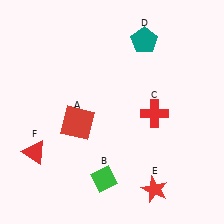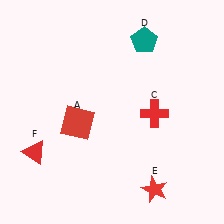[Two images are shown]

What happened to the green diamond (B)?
The green diamond (B) was removed in Image 2. It was in the bottom-left area of Image 1.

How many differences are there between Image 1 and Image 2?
There is 1 difference between the two images.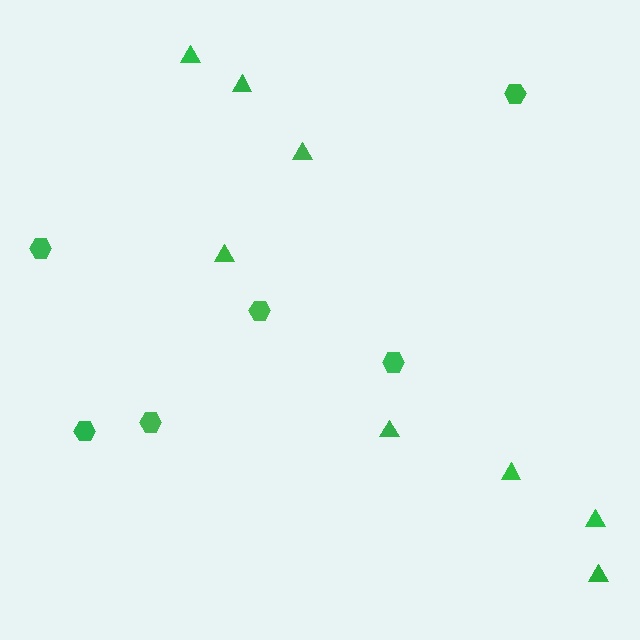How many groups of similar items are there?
There are 2 groups: one group of triangles (8) and one group of hexagons (6).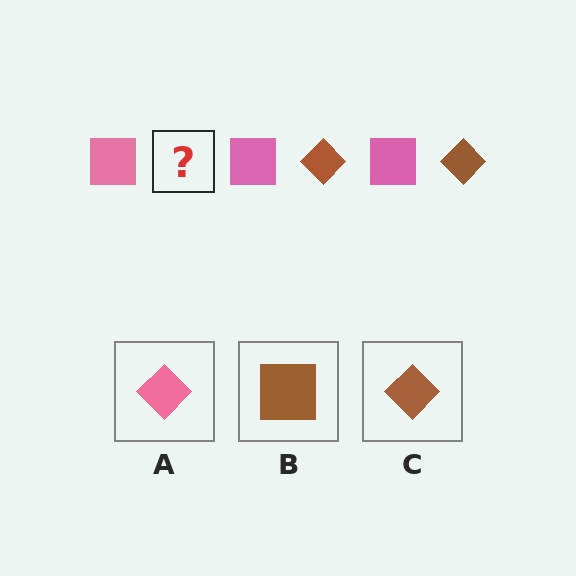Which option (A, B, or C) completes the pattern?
C.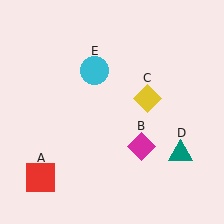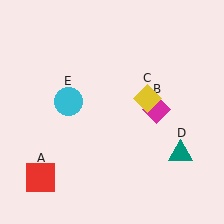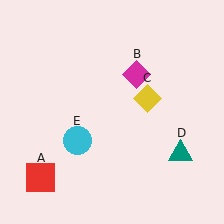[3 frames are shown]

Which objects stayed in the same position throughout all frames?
Red square (object A) and yellow diamond (object C) and teal triangle (object D) remained stationary.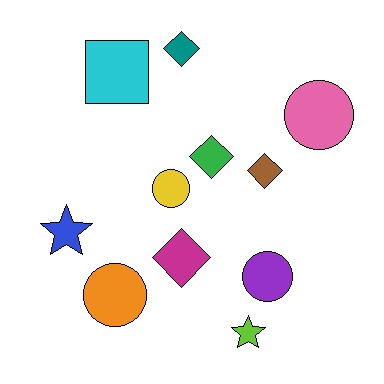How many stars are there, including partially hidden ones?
There are 2 stars.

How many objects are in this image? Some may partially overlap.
There are 11 objects.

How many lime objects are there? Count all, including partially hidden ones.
There is 1 lime object.